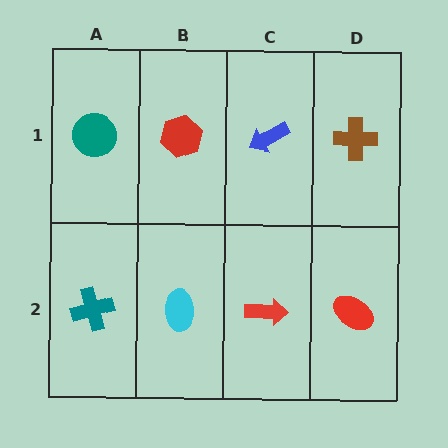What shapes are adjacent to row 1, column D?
A red ellipse (row 2, column D), a blue arrow (row 1, column C).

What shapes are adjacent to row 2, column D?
A brown cross (row 1, column D), a red arrow (row 2, column C).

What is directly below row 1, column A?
A teal cross.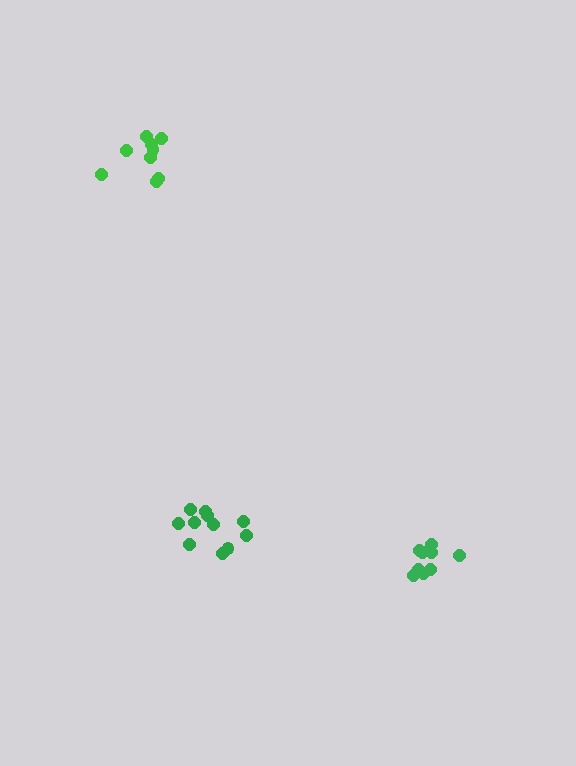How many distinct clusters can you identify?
There are 3 distinct clusters.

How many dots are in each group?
Group 1: 11 dots, Group 2: 9 dots, Group 3: 9 dots (29 total).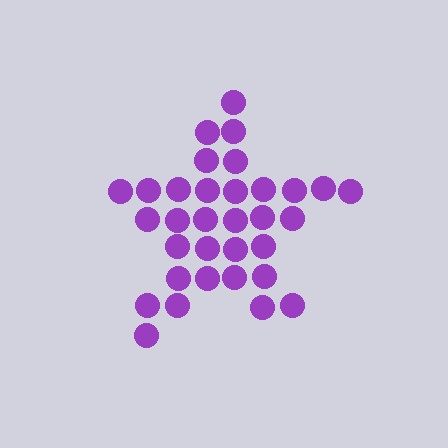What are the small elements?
The small elements are circles.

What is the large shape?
The large shape is a star.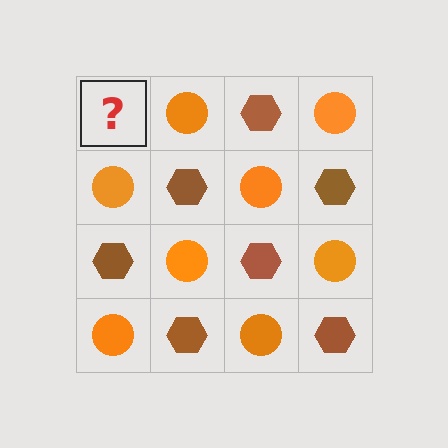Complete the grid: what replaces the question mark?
The question mark should be replaced with a brown hexagon.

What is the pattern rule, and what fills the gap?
The rule is that it alternates brown hexagon and orange circle in a checkerboard pattern. The gap should be filled with a brown hexagon.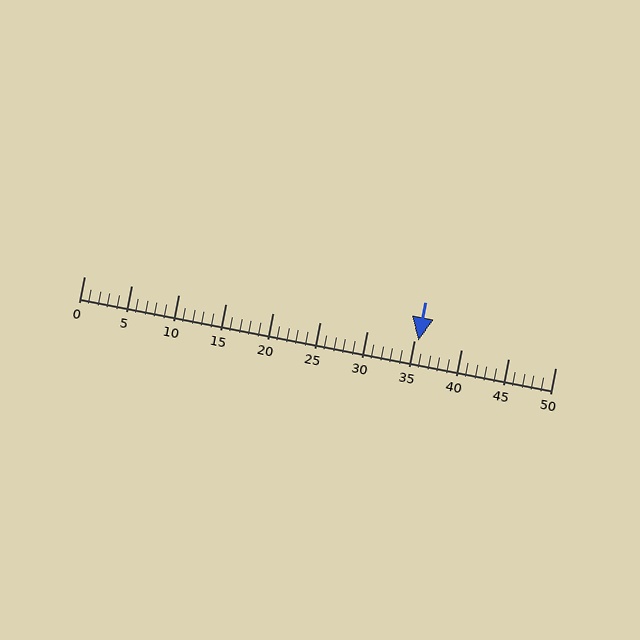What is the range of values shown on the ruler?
The ruler shows values from 0 to 50.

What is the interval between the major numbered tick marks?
The major tick marks are spaced 5 units apart.